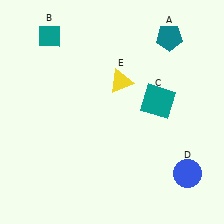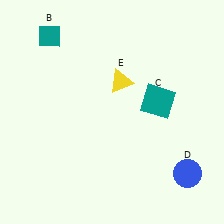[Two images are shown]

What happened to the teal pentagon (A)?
The teal pentagon (A) was removed in Image 2. It was in the top-right area of Image 1.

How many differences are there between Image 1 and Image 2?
There is 1 difference between the two images.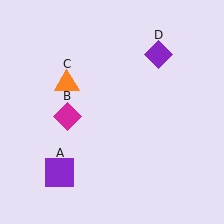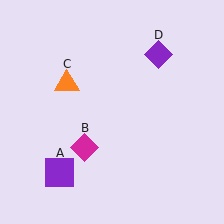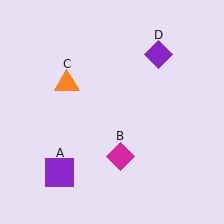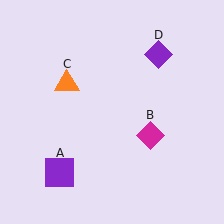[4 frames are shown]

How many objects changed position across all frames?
1 object changed position: magenta diamond (object B).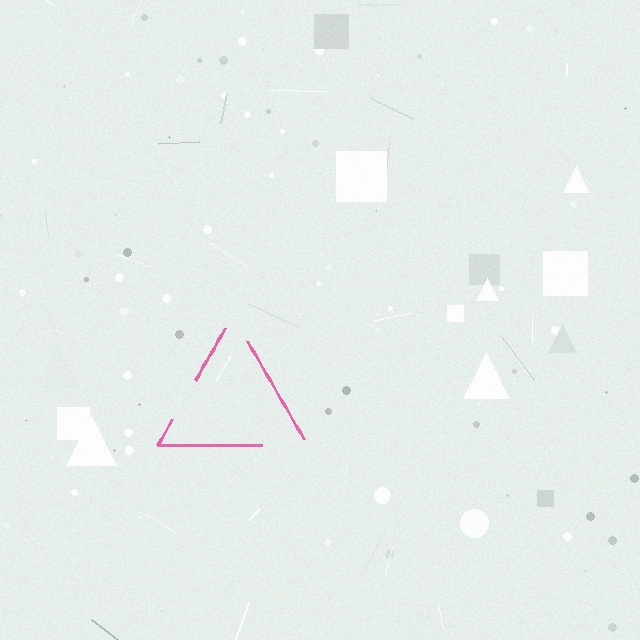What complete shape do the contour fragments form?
The contour fragments form a triangle.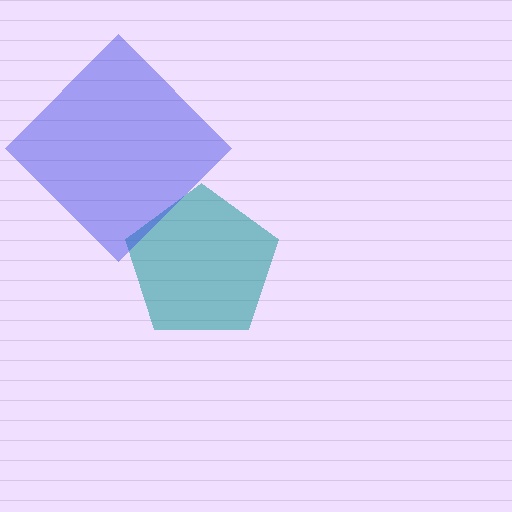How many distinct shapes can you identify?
There are 2 distinct shapes: a teal pentagon, a blue diamond.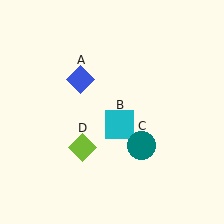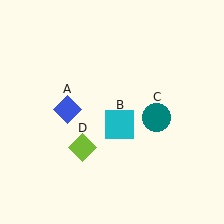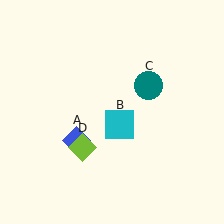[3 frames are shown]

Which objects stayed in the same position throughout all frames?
Cyan square (object B) and lime diamond (object D) remained stationary.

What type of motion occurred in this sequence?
The blue diamond (object A), teal circle (object C) rotated counterclockwise around the center of the scene.